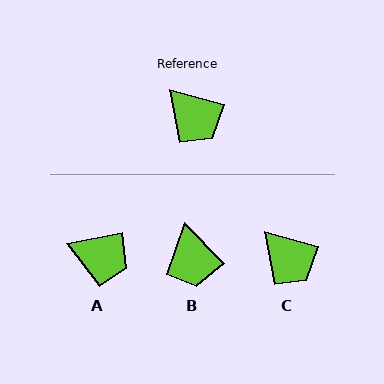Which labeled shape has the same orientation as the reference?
C.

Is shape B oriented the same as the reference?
No, it is off by about 30 degrees.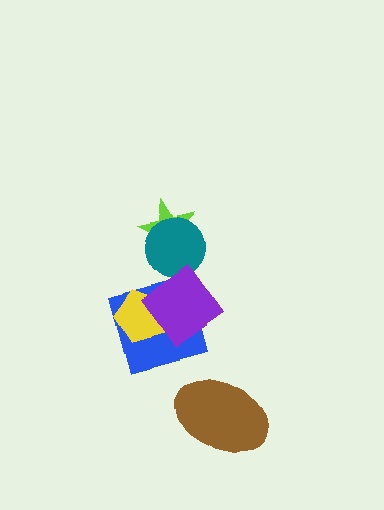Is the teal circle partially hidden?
Yes, it is partially covered by another shape.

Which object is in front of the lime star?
The teal circle is in front of the lime star.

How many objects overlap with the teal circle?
2 objects overlap with the teal circle.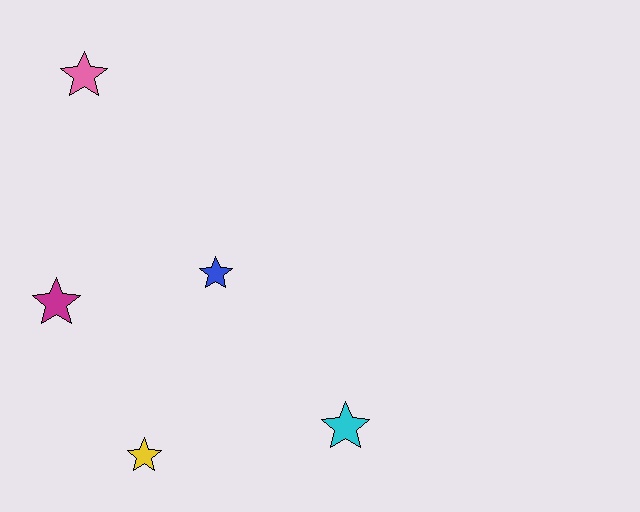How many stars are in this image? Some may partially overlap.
There are 5 stars.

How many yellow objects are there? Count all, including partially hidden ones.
There is 1 yellow object.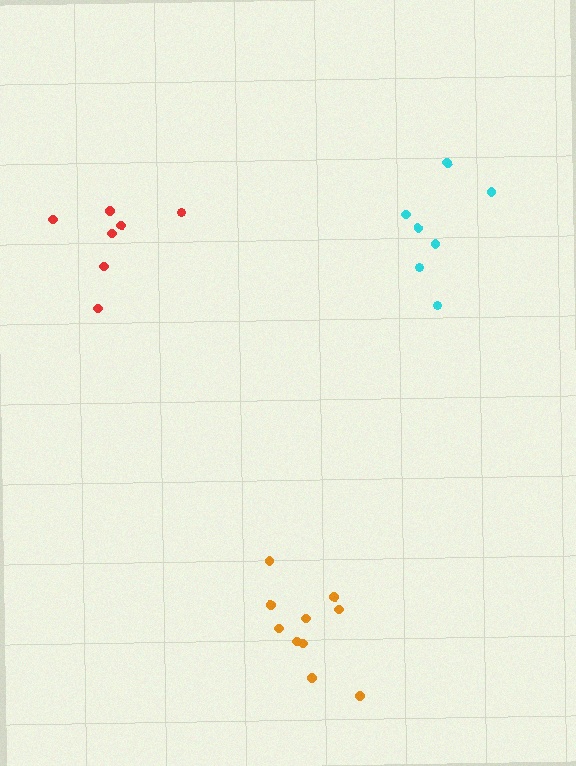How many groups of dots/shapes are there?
There are 3 groups.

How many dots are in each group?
Group 1: 7 dots, Group 2: 10 dots, Group 3: 7 dots (24 total).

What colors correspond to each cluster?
The clusters are colored: cyan, orange, red.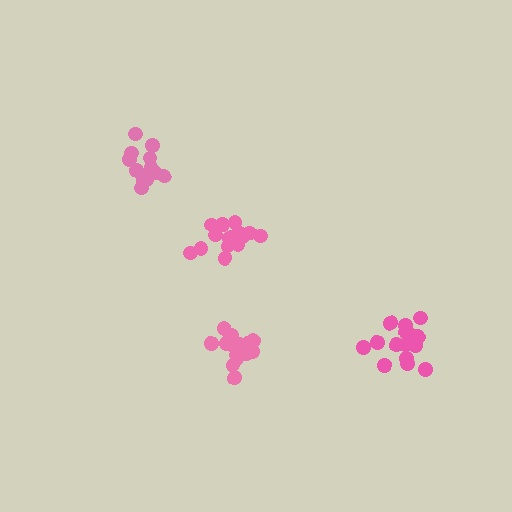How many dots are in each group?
Group 1: 15 dots, Group 2: 16 dots, Group 3: 13 dots, Group 4: 15 dots (59 total).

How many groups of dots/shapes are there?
There are 4 groups.